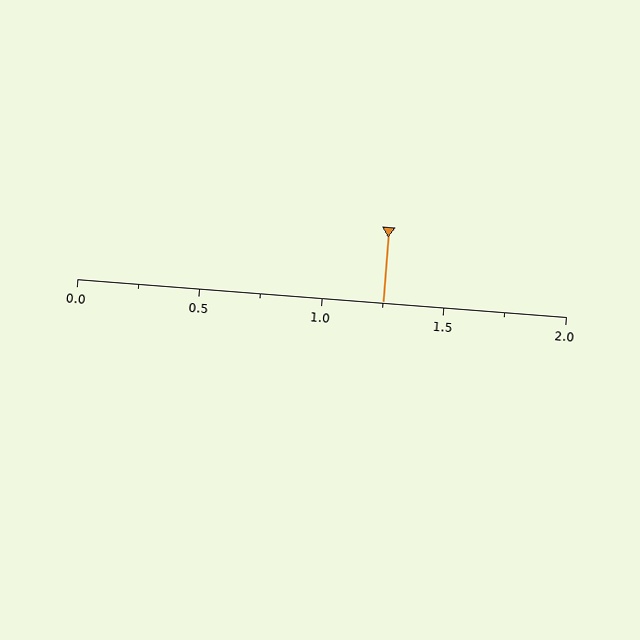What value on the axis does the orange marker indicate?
The marker indicates approximately 1.25.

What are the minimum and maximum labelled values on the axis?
The axis runs from 0.0 to 2.0.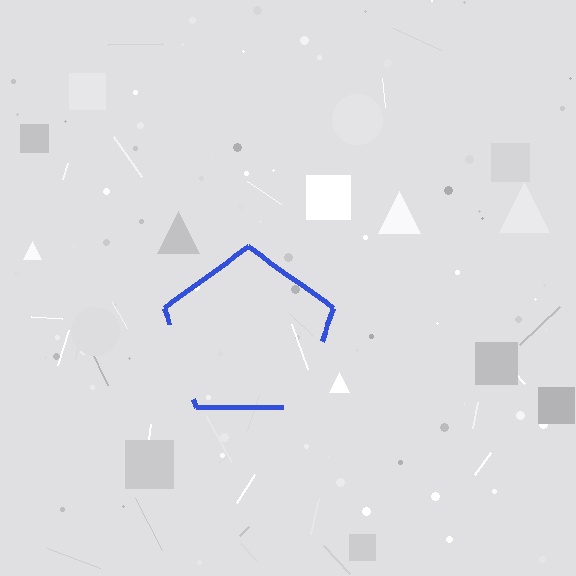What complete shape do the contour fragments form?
The contour fragments form a pentagon.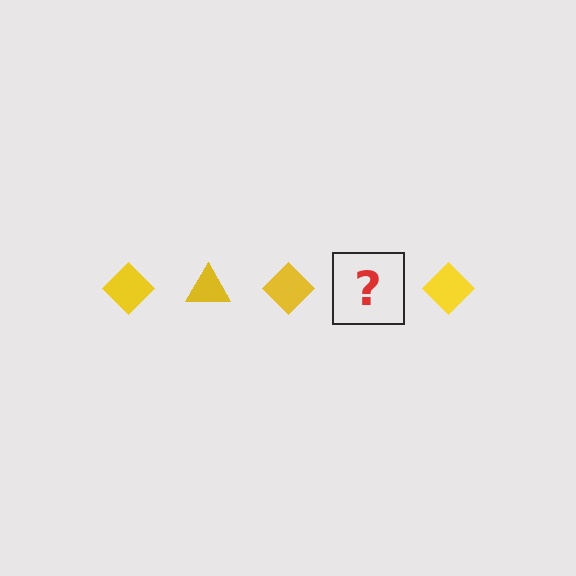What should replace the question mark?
The question mark should be replaced with a yellow triangle.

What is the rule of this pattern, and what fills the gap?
The rule is that the pattern cycles through diamond, triangle shapes in yellow. The gap should be filled with a yellow triangle.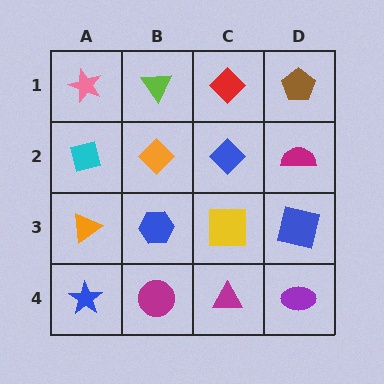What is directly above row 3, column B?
An orange diamond.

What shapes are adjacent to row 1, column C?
A blue diamond (row 2, column C), a lime triangle (row 1, column B), a brown pentagon (row 1, column D).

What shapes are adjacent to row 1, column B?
An orange diamond (row 2, column B), a pink star (row 1, column A), a red diamond (row 1, column C).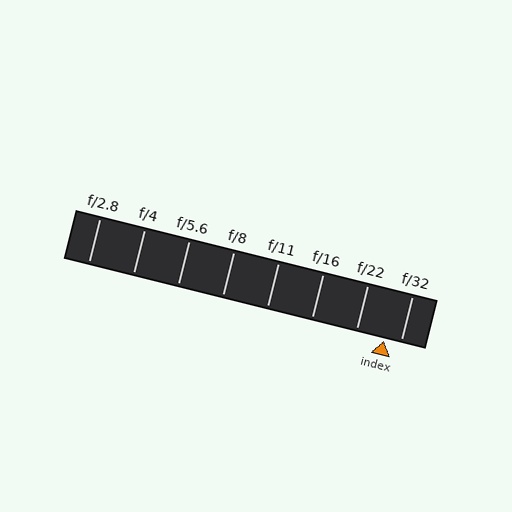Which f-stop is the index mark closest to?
The index mark is closest to f/32.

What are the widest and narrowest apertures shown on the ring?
The widest aperture shown is f/2.8 and the narrowest is f/32.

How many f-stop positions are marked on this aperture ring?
There are 8 f-stop positions marked.